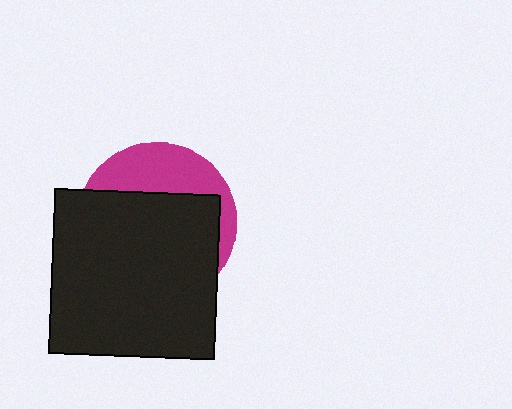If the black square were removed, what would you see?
You would see the complete magenta circle.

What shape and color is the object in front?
The object in front is a black square.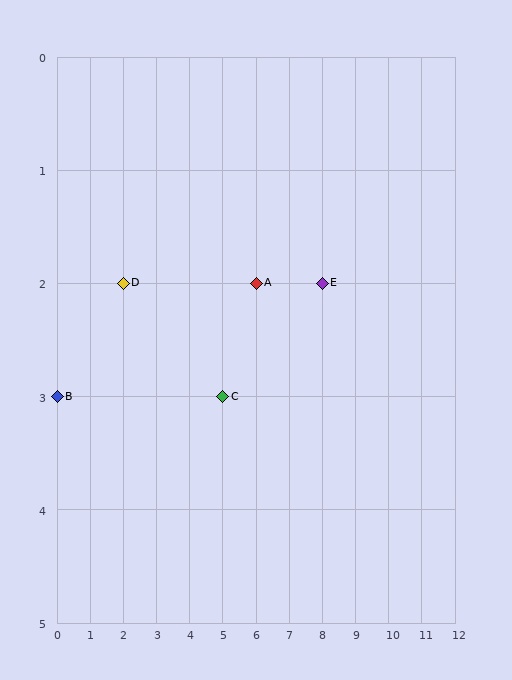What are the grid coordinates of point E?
Point E is at grid coordinates (8, 2).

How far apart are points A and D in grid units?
Points A and D are 4 columns apart.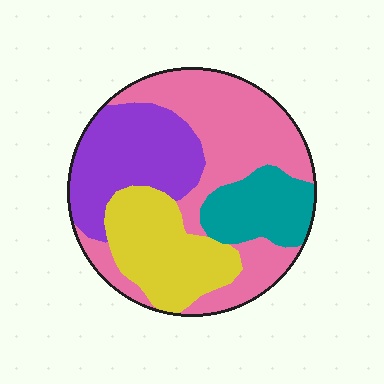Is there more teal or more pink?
Pink.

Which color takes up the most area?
Pink, at roughly 40%.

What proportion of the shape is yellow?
Yellow takes up about one fifth (1/5) of the shape.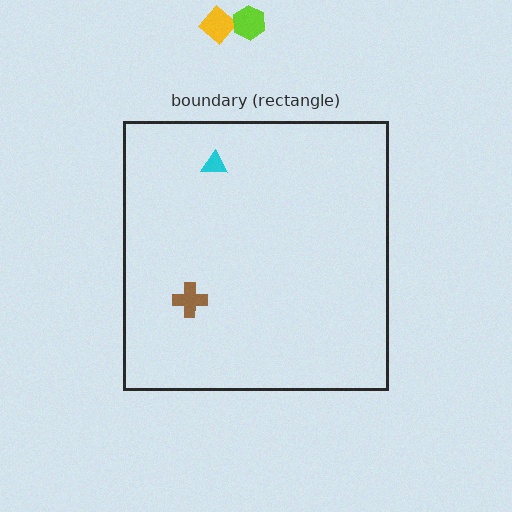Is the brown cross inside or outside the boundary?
Inside.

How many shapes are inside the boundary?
2 inside, 2 outside.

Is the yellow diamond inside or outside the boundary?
Outside.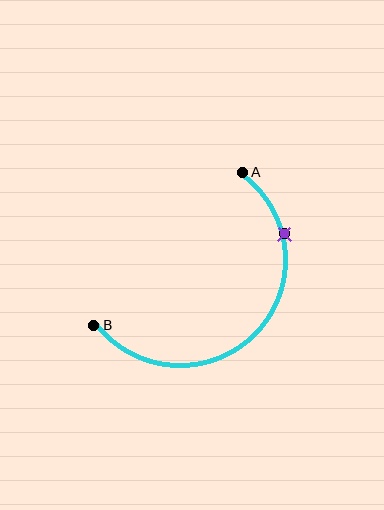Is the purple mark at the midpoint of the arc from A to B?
No. The purple mark lies on the arc but is closer to endpoint A. The arc midpoint would be at the point on the curve equidistant along the arc from both A and B.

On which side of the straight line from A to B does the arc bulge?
The arc bulges below and to the right of the straight line connecting A and B.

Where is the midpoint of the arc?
The arc midpoint is the point on the curve farthest from the straight line joining A and B. It sits below and to the right of that line.